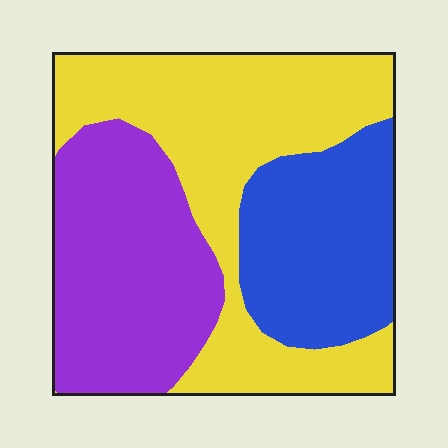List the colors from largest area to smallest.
From largest to smallest: yellow, purple, blue.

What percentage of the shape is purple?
Purple takes up between a quarter and a half of the shape.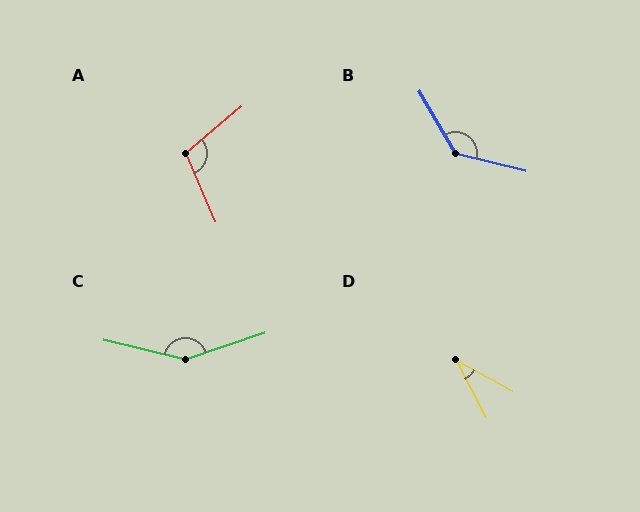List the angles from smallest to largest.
D (34°), A (106°), B (134°), C (148°).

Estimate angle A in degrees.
Approximately 106 degrees.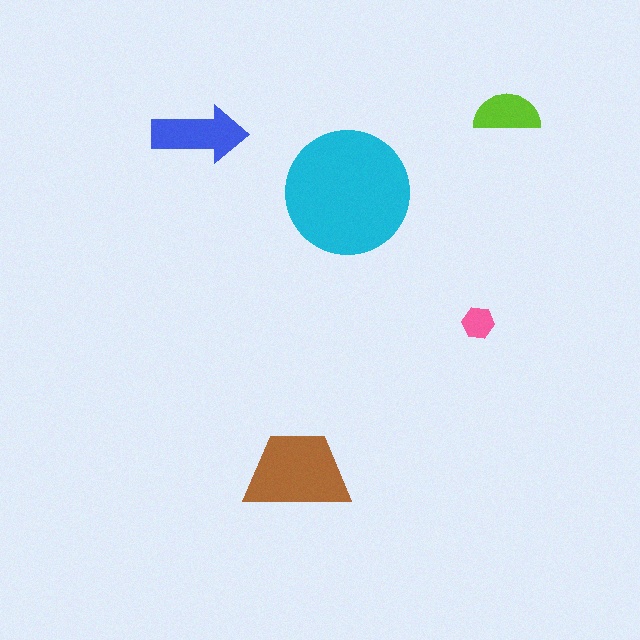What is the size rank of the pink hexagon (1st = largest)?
5th.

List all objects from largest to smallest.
The cyan circle, the brown trapezoid, the blue arrow, the lime semicircle, the pink hexagon.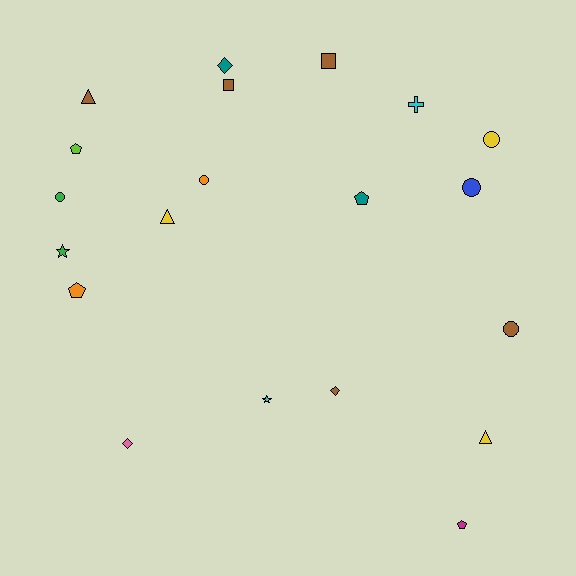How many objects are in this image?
There are 20 objects.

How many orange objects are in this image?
There are 2 orange objects.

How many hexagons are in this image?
There are no hexagons.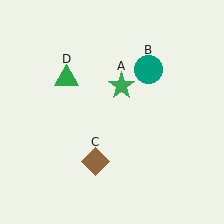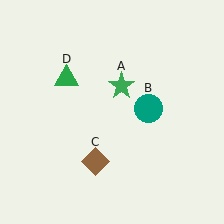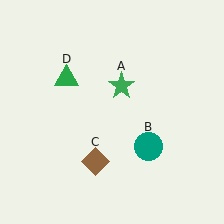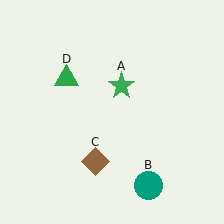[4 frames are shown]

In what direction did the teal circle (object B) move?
The teal circle (object B) moved down.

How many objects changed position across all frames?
1 object changed position: teal circle (object B).